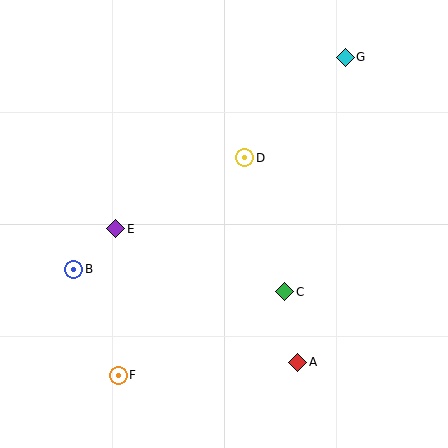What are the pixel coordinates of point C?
Point C is at (285, 292).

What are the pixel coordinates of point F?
Point F is at (118, 375).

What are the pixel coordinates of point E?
Point E is at (116, 229).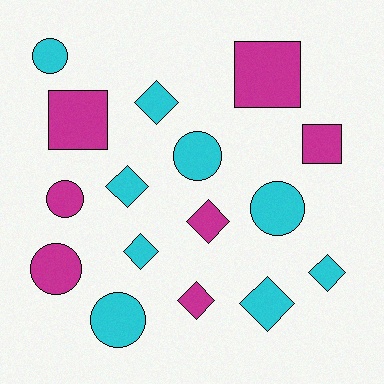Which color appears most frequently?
Cyan, with 9 objects.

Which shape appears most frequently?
Diamond, with 7 objects.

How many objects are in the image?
There are 16 objects.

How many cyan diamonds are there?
There are 5 cyan diamonds.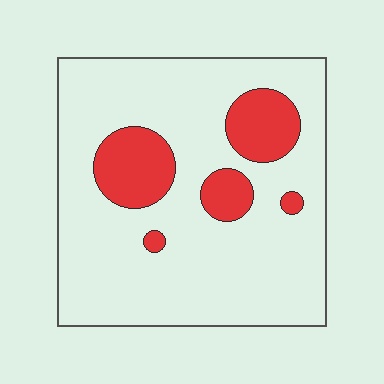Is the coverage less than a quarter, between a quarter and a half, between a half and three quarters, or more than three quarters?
Less than a quarter.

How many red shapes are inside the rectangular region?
5.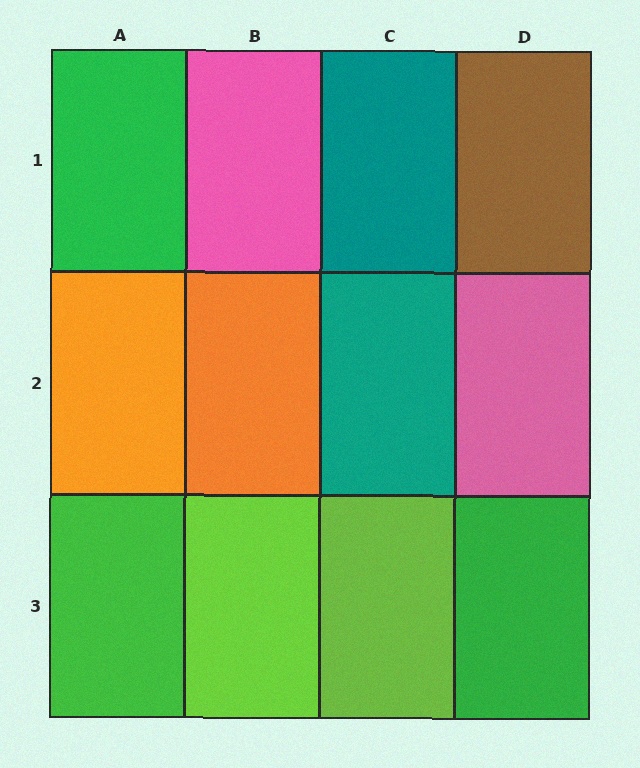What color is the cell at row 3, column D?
Green.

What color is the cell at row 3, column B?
Lime.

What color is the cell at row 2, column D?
Pink.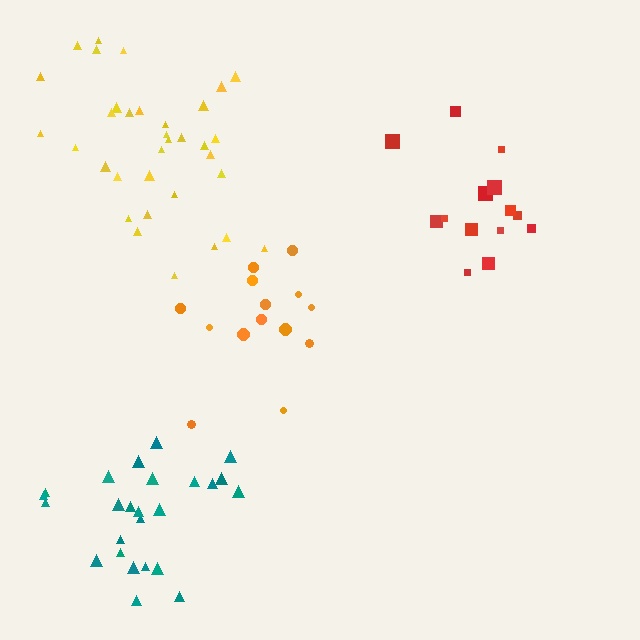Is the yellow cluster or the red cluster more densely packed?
Yellow.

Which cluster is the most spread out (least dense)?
Orange.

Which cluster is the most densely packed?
Teal.